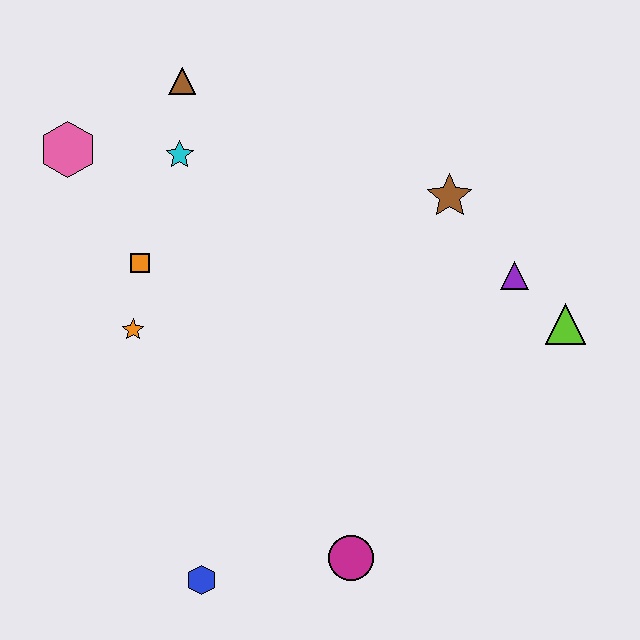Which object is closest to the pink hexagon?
The cyan star is closest to the pink hexagon.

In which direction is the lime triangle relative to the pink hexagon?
The lime triangle is to the right of the pink hexagon.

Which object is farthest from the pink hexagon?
The lime triangle is farthest from the pink hexagon.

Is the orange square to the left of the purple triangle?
Yes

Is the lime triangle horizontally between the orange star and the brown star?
No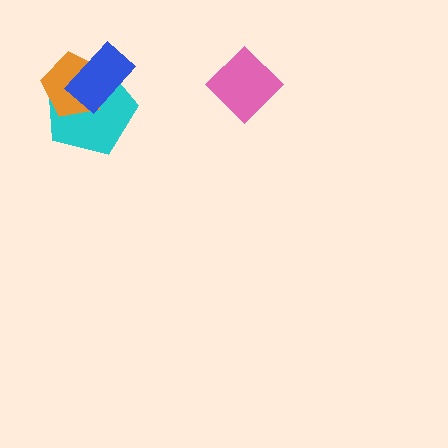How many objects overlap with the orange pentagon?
2 objects overlap with the orange pentagon.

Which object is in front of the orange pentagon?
The blue rectangle is in front of the orange pentagon.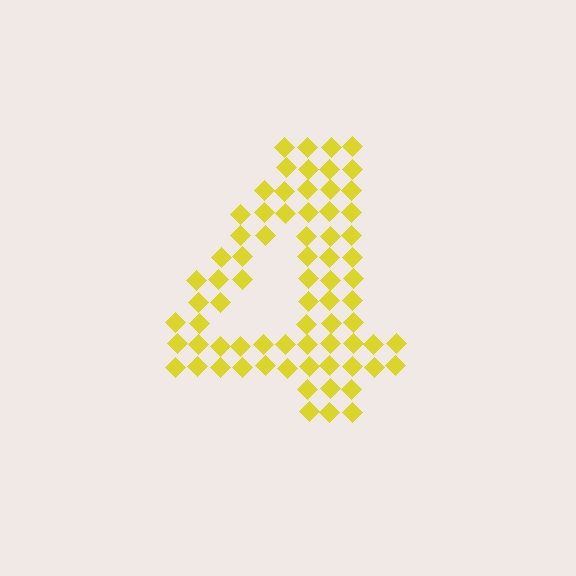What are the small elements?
The small elements are diamonds.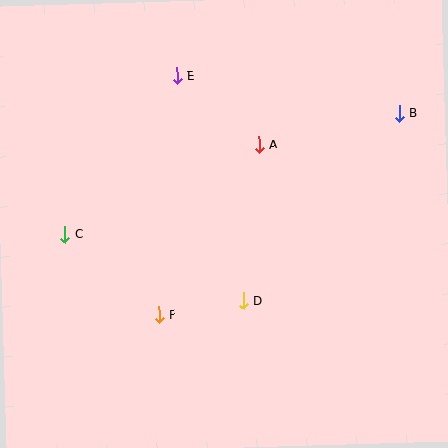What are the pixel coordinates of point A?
Point A is at (259, 144).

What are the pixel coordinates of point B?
Point B is at (399, 113).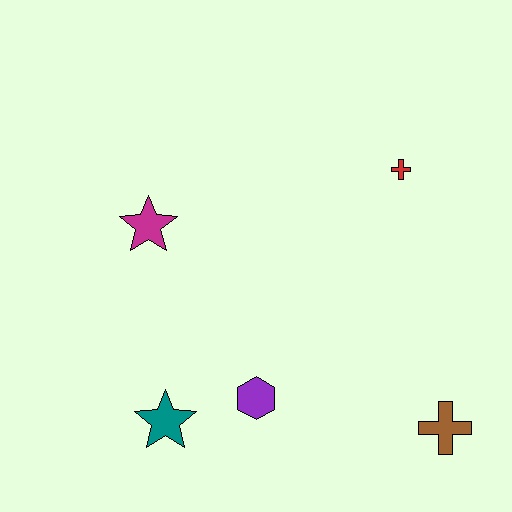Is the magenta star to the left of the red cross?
Yes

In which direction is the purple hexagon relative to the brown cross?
The purple hexagon is to the left of the brown cross.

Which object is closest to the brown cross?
The purple hexagon is closest to the brown cross.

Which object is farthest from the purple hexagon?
The red cross is farthest from the purple hexagon.